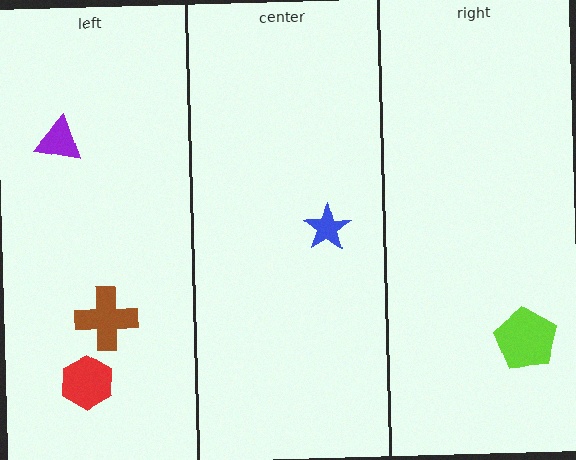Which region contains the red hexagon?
The left region.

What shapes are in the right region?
The lime pentagon.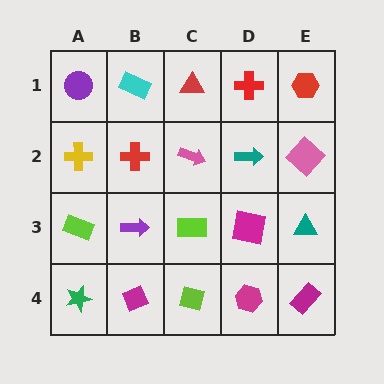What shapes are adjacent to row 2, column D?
A red cross (row 1, column D), a magenta square (row 3, column D), a pink arrow (row 2, column C), a pink diamond (row 2, column E).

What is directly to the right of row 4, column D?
A magenta rectangle.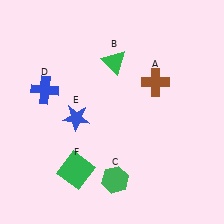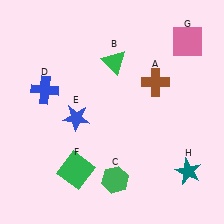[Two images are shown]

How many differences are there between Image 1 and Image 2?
There are 2 differences between the two images.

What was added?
A pink square (G), a teal star (H) were added in Image 2.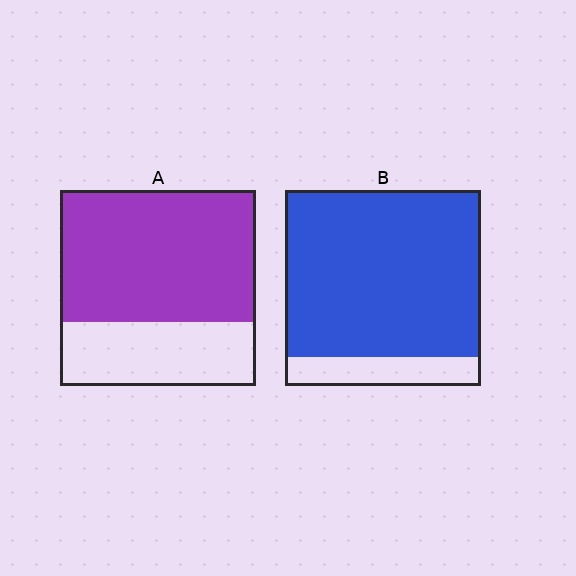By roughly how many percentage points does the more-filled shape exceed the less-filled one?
By roughly 20 percentage points (B over A).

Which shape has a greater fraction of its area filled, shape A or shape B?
Shape B.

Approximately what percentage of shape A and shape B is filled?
A is approximately 65% and B is approximately 85%.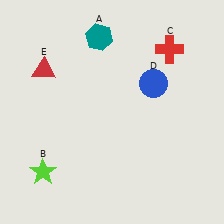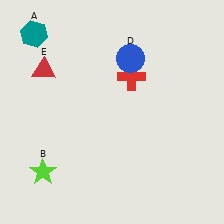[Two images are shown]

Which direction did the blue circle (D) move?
The blue circle (D) moved up.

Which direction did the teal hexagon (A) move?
The teal hexagon (A) moved left.